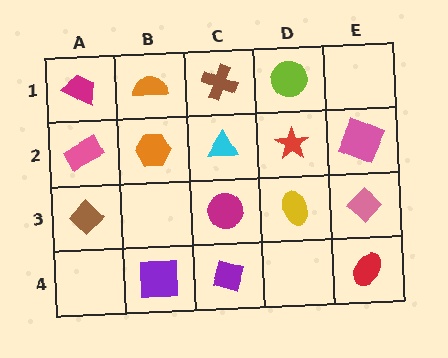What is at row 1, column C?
A brown cross.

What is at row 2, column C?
A cyan triangle.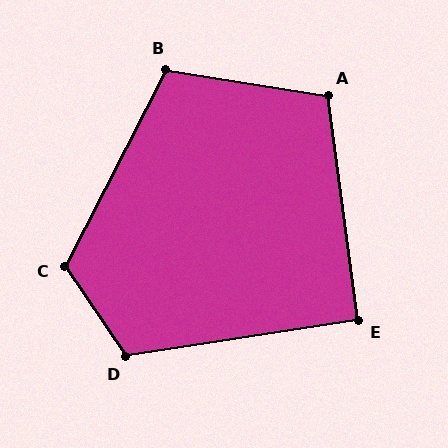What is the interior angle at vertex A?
Approximately 107 degrees (obtuse).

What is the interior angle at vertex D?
Approximately 115 degrees (obtuse).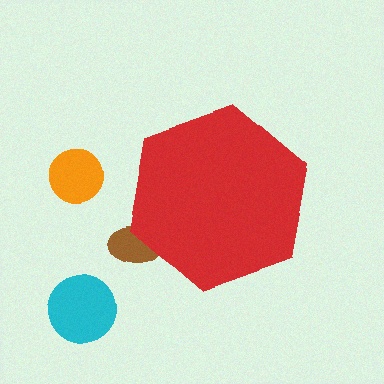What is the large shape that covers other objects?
A red hexagon.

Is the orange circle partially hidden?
No, the orange circle is fully visible.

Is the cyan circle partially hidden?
No, the cyan circle is fully visible.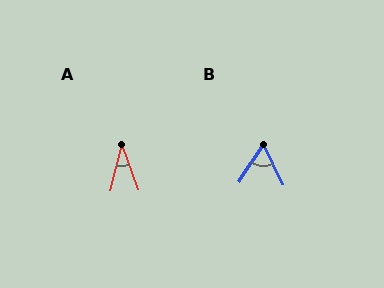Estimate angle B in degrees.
Approximately 59 degrees.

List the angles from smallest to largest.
A (34°), B (59°).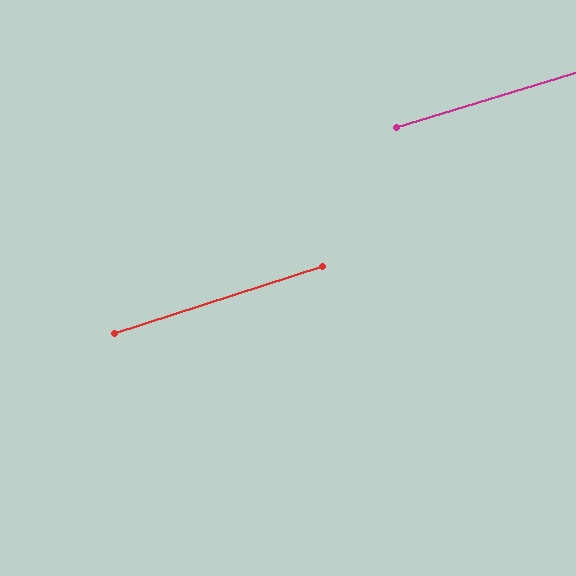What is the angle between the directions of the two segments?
Approximately 1 degree.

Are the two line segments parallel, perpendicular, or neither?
Parallel — their directions differ by only 0.9°.